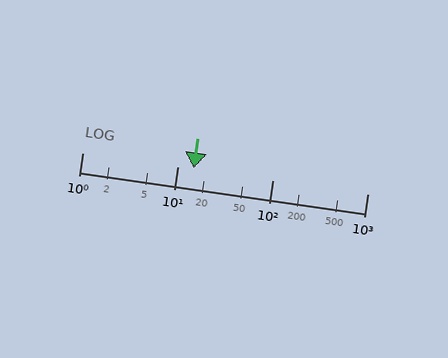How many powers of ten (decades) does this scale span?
The scale spans 3 decades, from 1 to 1000.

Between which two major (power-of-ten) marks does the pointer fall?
The pointer is between 10 and 100.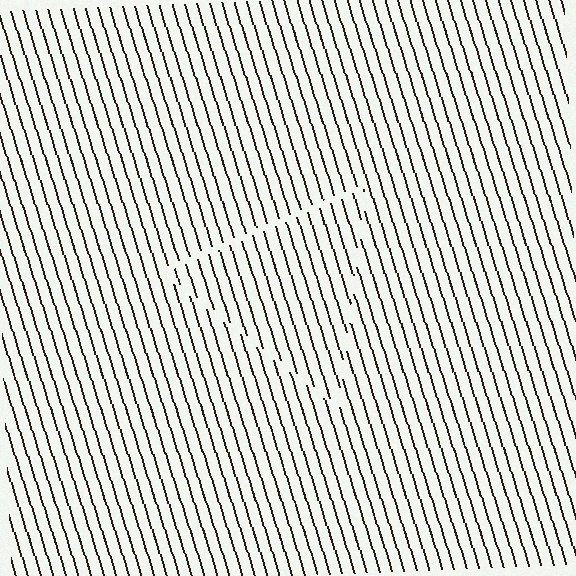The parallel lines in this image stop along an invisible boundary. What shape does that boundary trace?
An illusory triangle. The interior of the shape contains the same grating, shifted by half a period — the contour is defined by the phase discontinuity where line-ends from the inner and outer gratings abut.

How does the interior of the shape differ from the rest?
The interior of the shape contains the same grating, shifted by half a period — the contour is defined by the phase discontinuity where line-ends from the inner and outer gratings abut.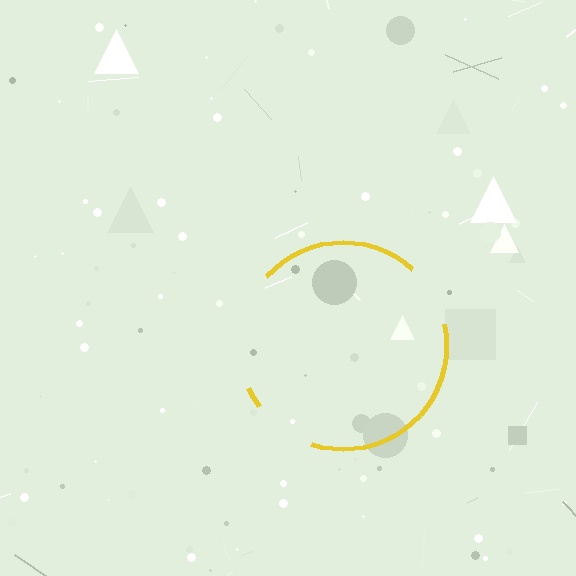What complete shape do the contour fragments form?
The contour fragments form a circle.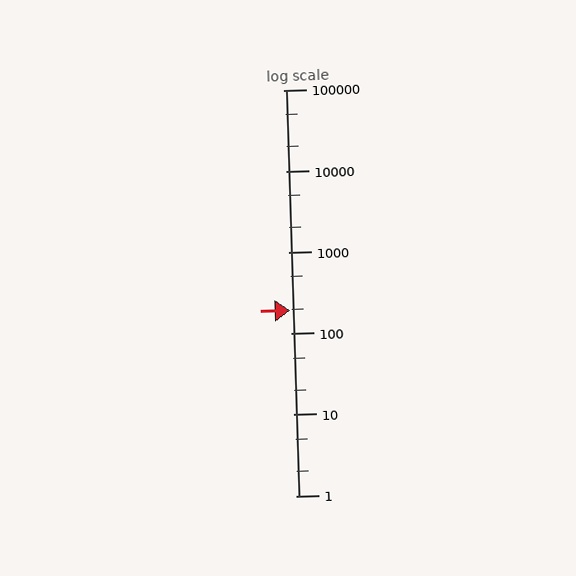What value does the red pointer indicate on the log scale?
The pointer indicates approximately 190.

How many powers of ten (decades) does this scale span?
The scale spans 5 decades, from 1 to 100000.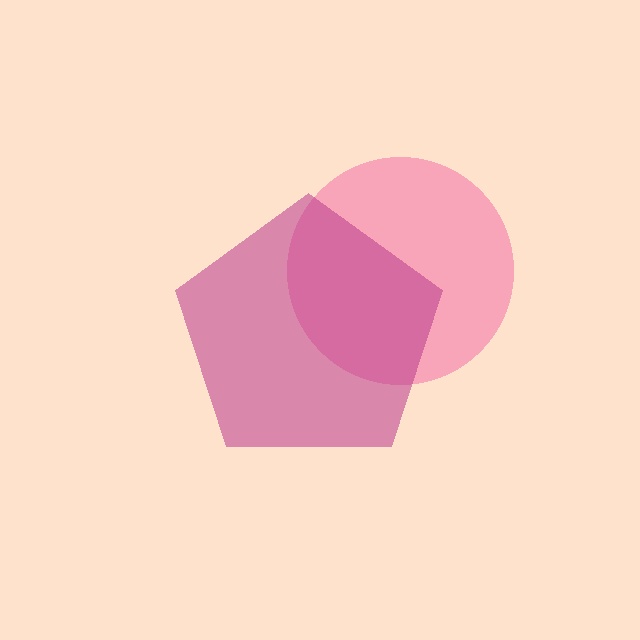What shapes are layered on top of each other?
The layered shapes are: a pink circle, a magenta pentagon.